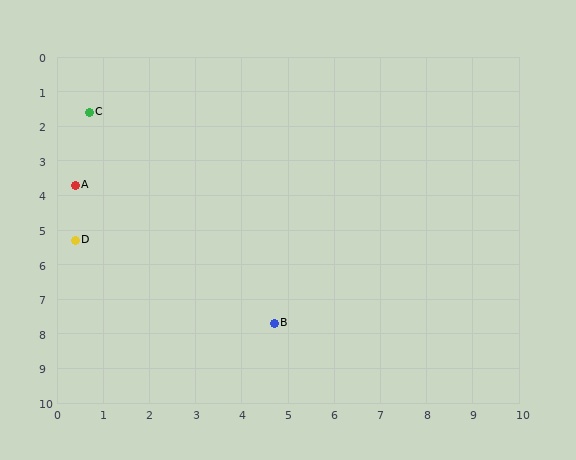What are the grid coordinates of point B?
Point B is at approximately (4.7, 7.7).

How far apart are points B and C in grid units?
Points B and C are about 7.3 grid units apart.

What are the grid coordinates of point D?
Point D is at approximately (0.4, 5.3).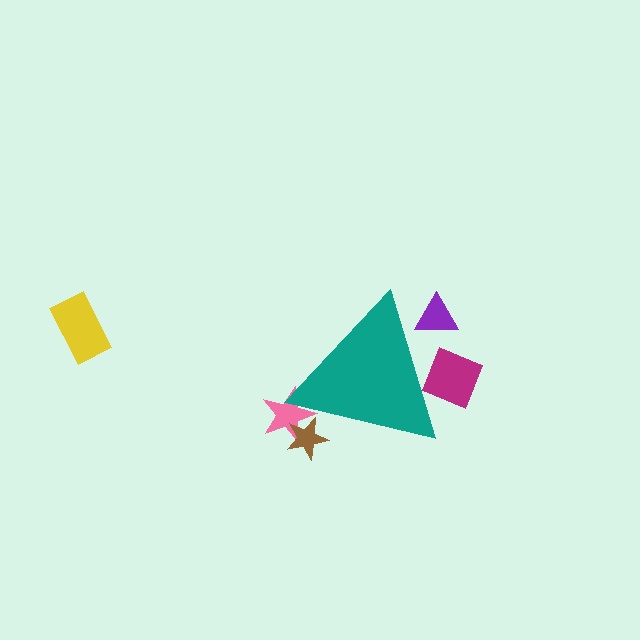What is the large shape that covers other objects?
A teal triangle.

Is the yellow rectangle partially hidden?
No, the yellow rectangle is fully visible.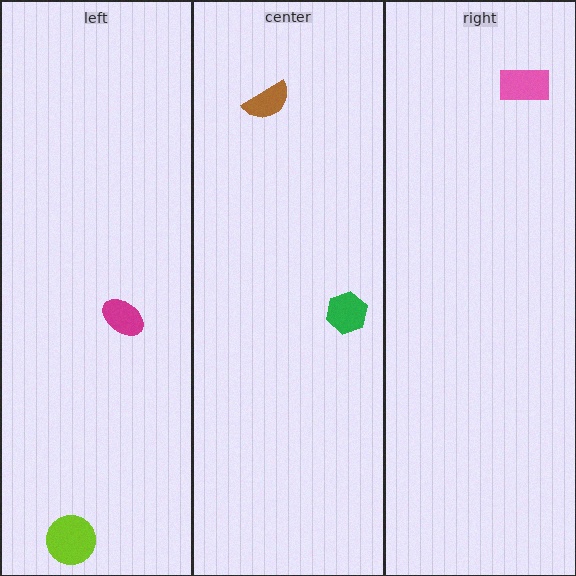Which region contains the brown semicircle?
The center region.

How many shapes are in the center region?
2.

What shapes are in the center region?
The brown semicircle, the green hexagon.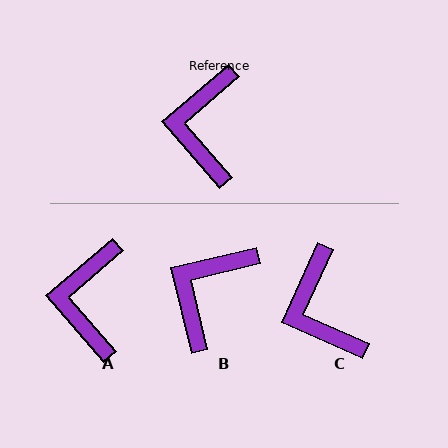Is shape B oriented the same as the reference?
No, it is off by about 27 degrees.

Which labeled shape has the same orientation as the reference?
A.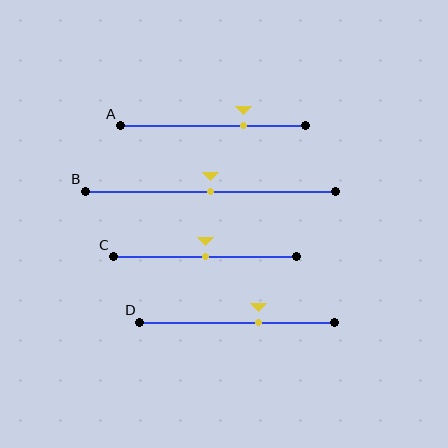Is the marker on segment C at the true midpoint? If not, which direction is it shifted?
Yes, the marker on segment C is at the true midpoint.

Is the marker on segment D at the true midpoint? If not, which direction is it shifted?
No, the marker on segment D is shifted to the right by about 11% of the segment length.